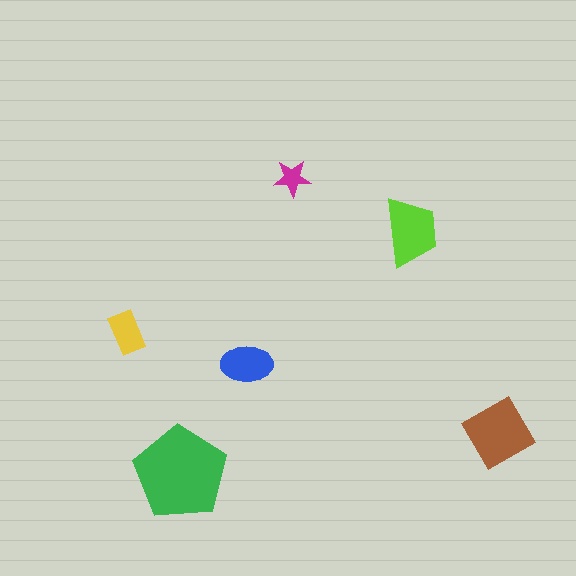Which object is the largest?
The green pentagon.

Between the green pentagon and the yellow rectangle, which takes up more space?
The green pentagon.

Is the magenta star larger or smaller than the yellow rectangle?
Smaller.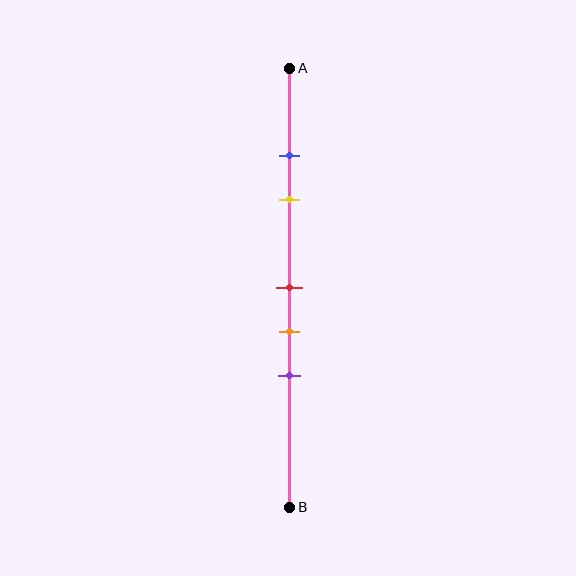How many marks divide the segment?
There are 5 marks dividing the segment.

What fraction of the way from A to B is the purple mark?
The purple mark is approximately 70% (0.7) of the way from A to B.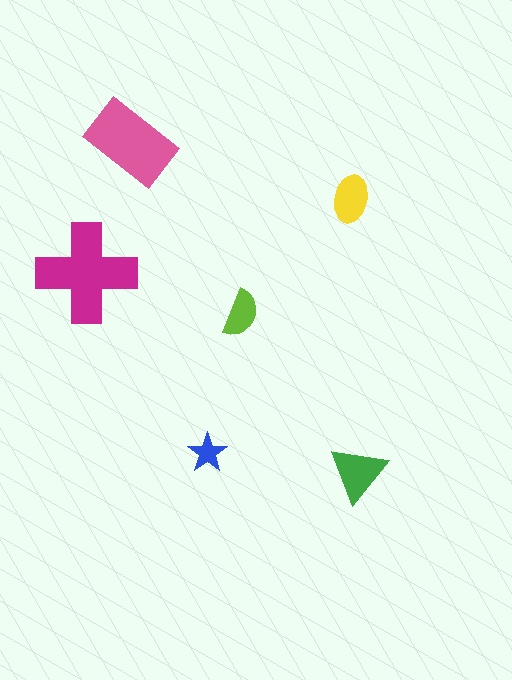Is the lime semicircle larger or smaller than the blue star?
Larger.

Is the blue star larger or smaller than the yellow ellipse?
Smaller.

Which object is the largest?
The magenta cross.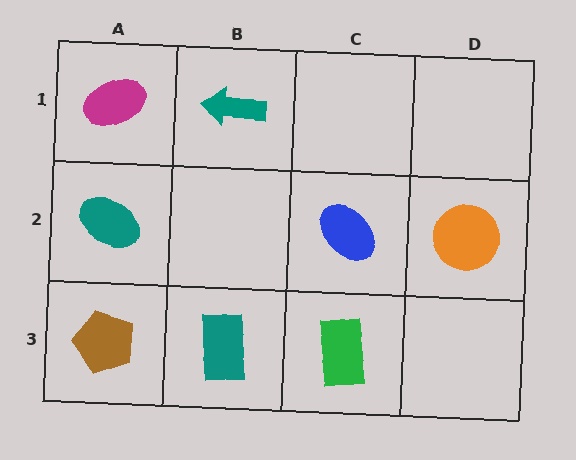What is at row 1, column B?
A teal arrow.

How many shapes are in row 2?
3 shapes.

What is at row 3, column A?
A brown pentagon.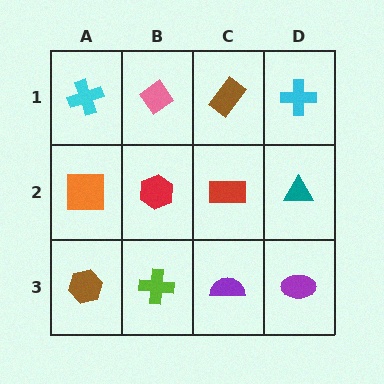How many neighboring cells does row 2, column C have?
4.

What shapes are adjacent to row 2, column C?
A brown rectangle (row 1, column C), a purple semicircle (row 3, column C), a red hexagon (row 2, column B), a teal triangle (row 2, column D).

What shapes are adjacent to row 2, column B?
A pink diamond (row 1, column B), a lime cross (row 3, column B), an orange square (row 2, column A), a red rectangle (row 2, column C).